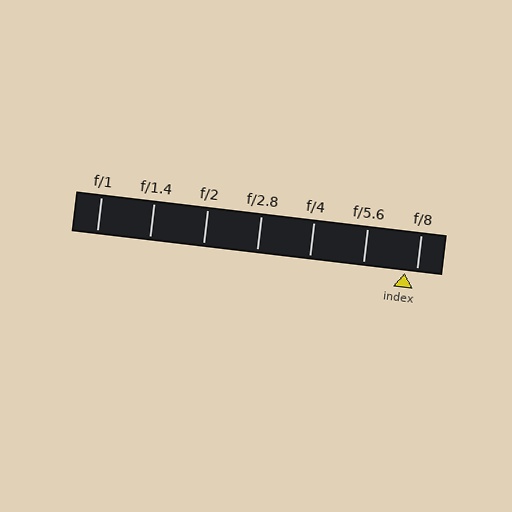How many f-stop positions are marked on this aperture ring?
There are 7 f-stop positions marked.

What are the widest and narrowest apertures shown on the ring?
The widest aperture shown is f/1 and the narrowest is f/8.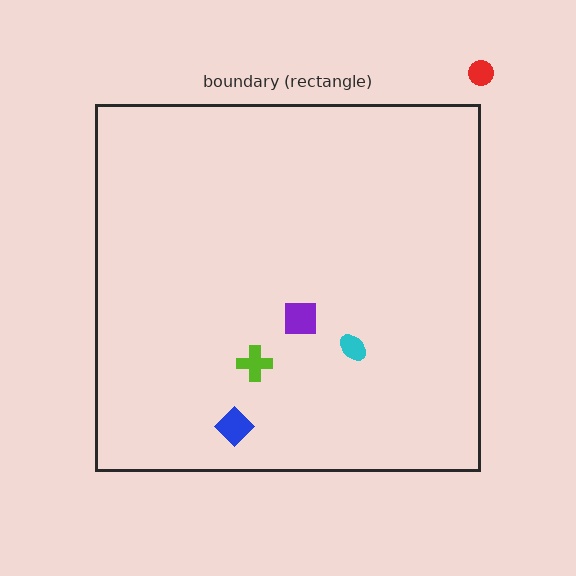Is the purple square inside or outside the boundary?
Inside.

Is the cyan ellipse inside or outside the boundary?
Inside.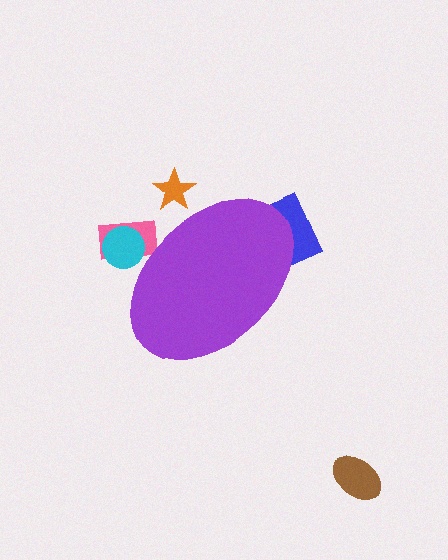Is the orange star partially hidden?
Yes, the orange star is partially hidden behind the purple ellipse.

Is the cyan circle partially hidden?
Yes, the cyan circle is partially hidden behind the purple ellipse.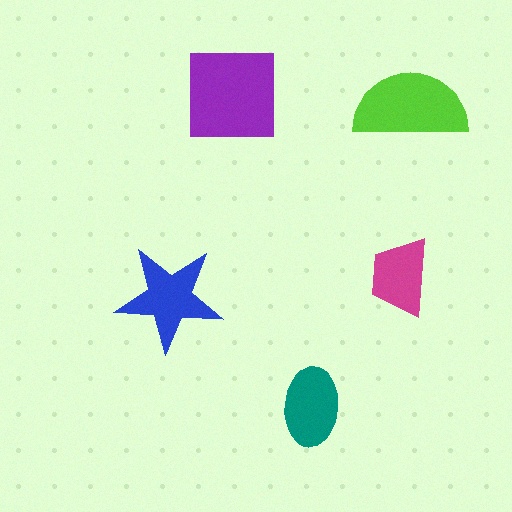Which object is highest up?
The purple square is topmost.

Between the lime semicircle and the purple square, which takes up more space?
The purple square.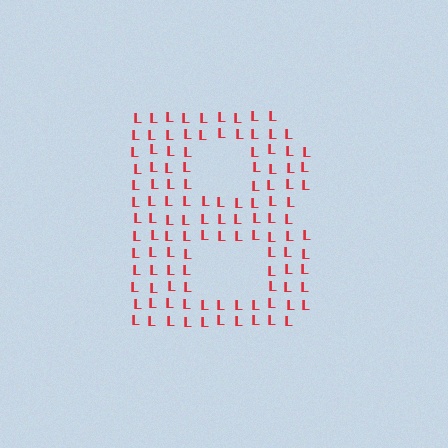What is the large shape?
The large shape is the letter B.